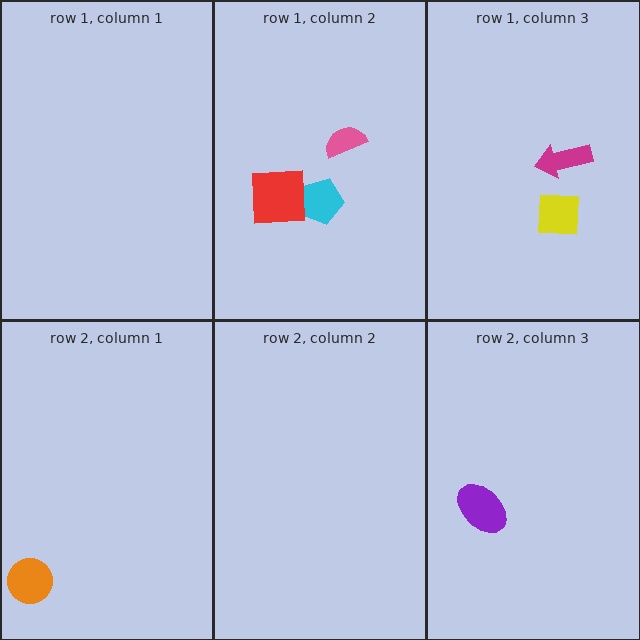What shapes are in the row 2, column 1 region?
The orange circle.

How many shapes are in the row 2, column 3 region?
1.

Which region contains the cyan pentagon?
The row 1, column 2 region.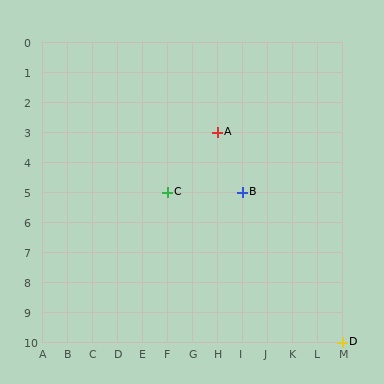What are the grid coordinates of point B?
Point B is at grid coordinates (I, 5).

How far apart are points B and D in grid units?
Points B and D are 4 columns and 5 rows apart (about 6.4 grid units diagonally).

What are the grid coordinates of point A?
Point A is at grid coordinates (H, 3).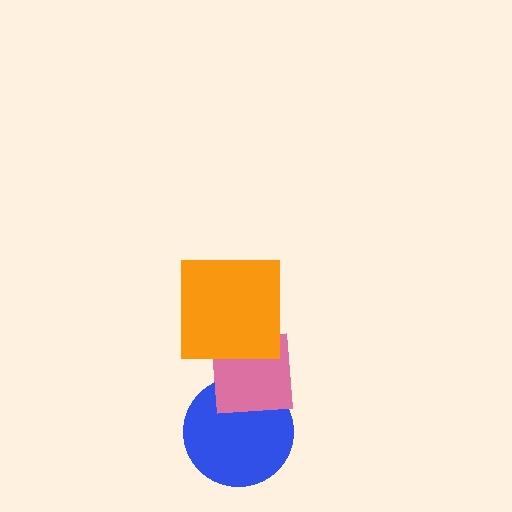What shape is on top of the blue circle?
The pink square is on top of the blue circle.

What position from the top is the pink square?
The pink square is 2nd from the top.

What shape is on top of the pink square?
The orange square is on top of the pink square.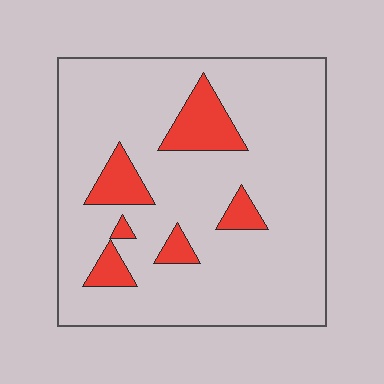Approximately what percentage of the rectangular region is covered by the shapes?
Approximately 15%.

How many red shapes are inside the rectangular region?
6.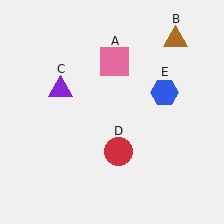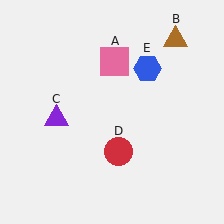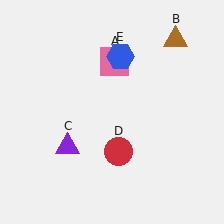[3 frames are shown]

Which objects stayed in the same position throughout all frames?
Pink square (object A) and brown triangle (object B) and red circle (object D) remained stationary.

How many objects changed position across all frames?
2 objects changed position: purple triangle (object C), blue hexagon (object E).